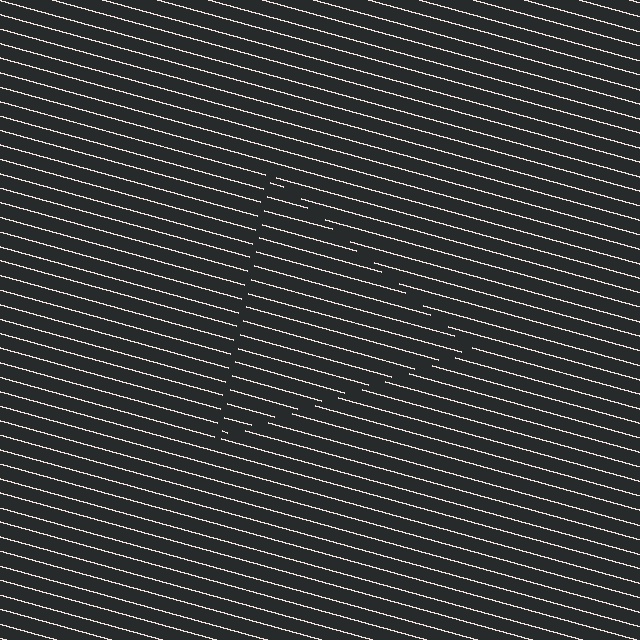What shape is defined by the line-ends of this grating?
An illusory triangle. The interior of the shape contains the same grating, shifted by half a period — the contour is defined by the phase discontinuity where line-ends from the inner and outer gratings abut.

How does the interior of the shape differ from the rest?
The interior of the shape contains the same grating, shifted by half a period — the contour is defined by the phase discontinuity where line-ends from the inner and outer gratings abut.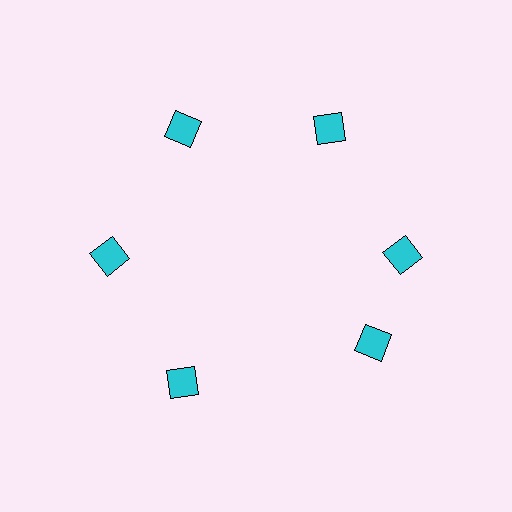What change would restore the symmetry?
The symmetry would be restored by rotating it back into even spacing with its neighbors so that all 6 squares sit at equal angles and equal distance from the center.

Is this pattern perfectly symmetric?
No. The 6 cyan squares are arranged in a ring, but one element near the 5 o'clock position is rotated out of alignment along the ring, breaking the 6-fold rotational symmetry.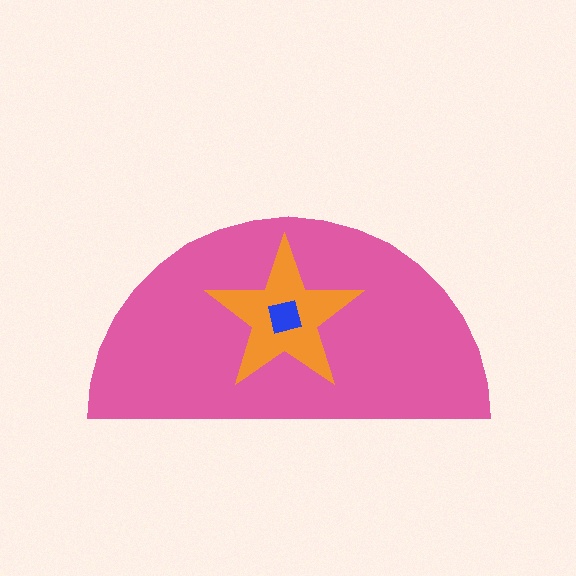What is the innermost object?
The blue square.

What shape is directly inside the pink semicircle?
The orange star.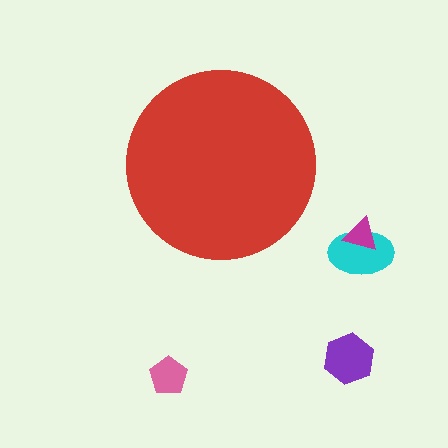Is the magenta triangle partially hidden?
No, the magenta triangle is fully visible.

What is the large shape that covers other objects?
A red circle.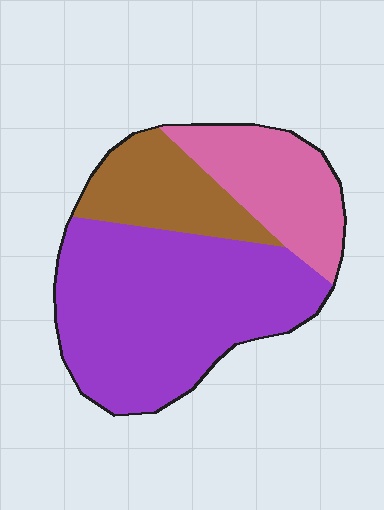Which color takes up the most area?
Purple, at roughly 55%.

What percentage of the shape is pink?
Pink covers about 25% of the shape.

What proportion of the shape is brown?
Brown takes up between a sixth and a third of the shape.